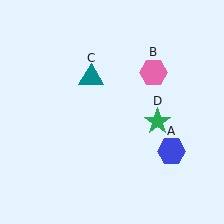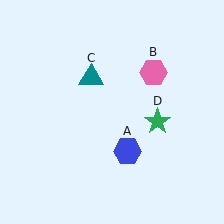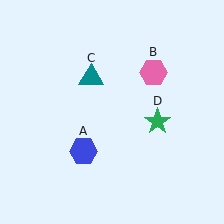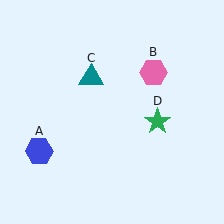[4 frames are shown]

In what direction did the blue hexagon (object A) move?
The blue hexagon (object A) moved left.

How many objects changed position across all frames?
1 object changed position: blue hexagon (object A).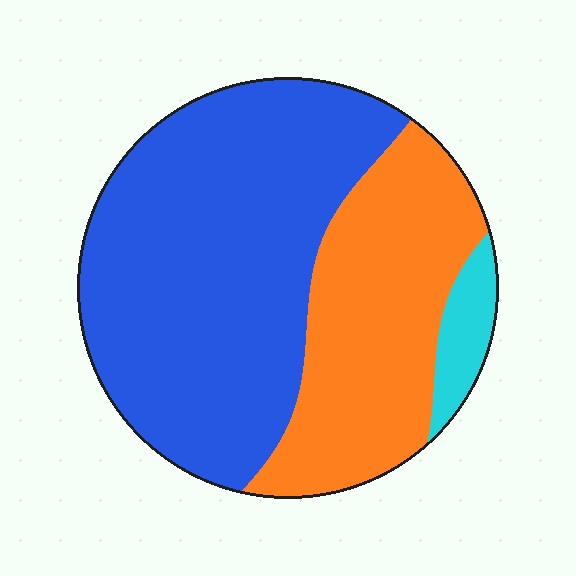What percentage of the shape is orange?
Orange takes up between a third and a half of the shape.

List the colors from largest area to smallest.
From largest to smallest: blue, orange, cyan.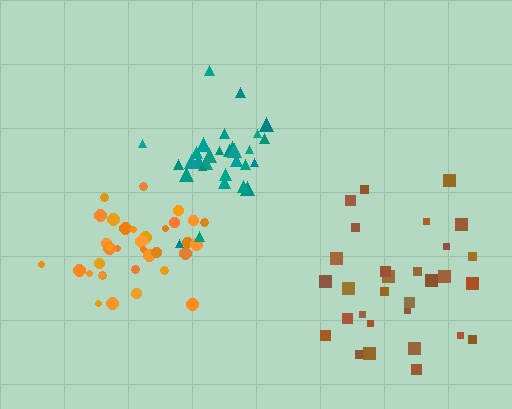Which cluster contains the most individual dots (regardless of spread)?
Orange (35).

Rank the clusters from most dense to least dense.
orange, teal, brown.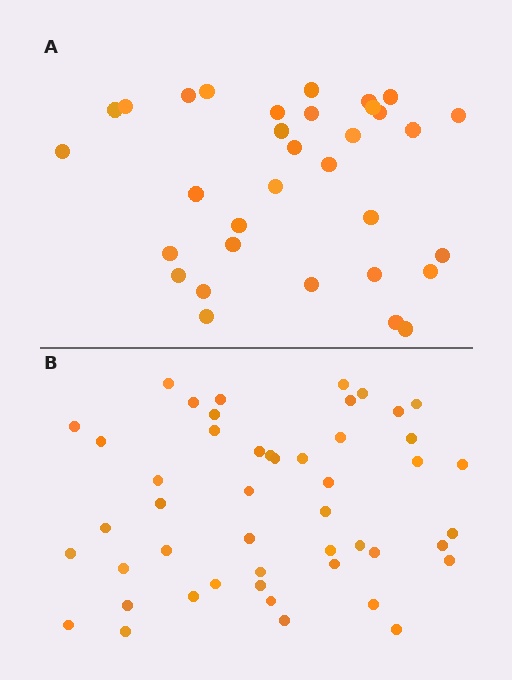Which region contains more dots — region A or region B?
Region B (the bottom region) has more dots.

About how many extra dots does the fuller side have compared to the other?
Region B has approximately 15 more dots than region A.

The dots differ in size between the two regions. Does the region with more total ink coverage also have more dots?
No. Region A has more total ink coverage because its dots are larger, but region B actually contains more individual dots. Total area can be misleading — the number of items is what matters here.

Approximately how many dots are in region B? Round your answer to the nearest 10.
About 50 dots. (The exact count is 48, which rounds to 50.)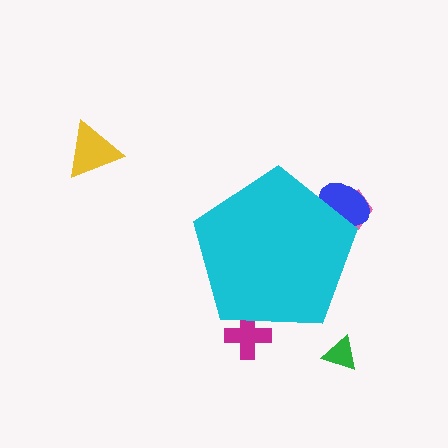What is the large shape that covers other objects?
A cyan pentagon.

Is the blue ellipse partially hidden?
Yes, the blue ellipse is partially hidden behind the cyan pentagon.